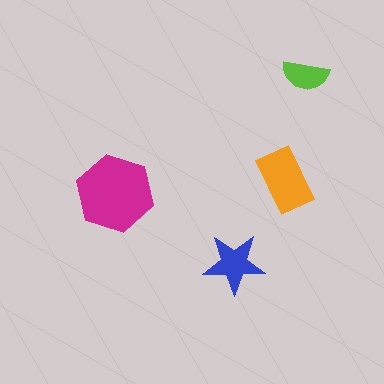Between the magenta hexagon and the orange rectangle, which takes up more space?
The magenta hexagon.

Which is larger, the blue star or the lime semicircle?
The blue star.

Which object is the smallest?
The lime semicircle.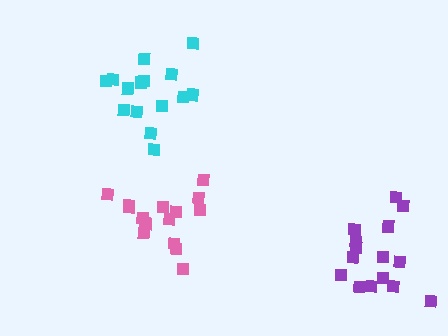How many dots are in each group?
Group 1: 15 dots, Group 2: 15 dots, Group 3: 15 dots (45 total).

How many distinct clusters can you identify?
There are 3 distinct clusters.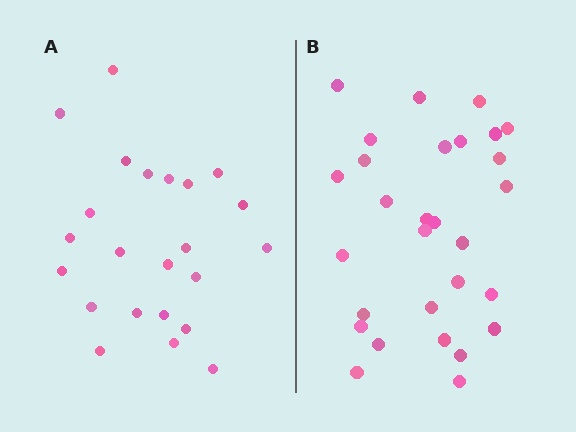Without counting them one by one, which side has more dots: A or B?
Region B (the right region) has more dots.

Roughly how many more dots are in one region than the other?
Region B has about 6 more dots than region A.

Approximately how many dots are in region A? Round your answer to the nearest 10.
About 20 dots. (The exact count is 23, which rounds to 20.)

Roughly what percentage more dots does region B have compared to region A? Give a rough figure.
About 25% more.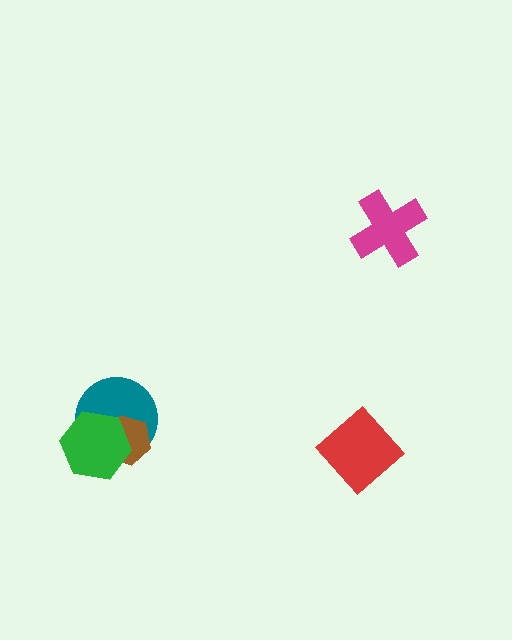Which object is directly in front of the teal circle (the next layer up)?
The brown hexagon is directly in front of the teal circle.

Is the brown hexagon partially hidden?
Yes, it is partially covered by another shape.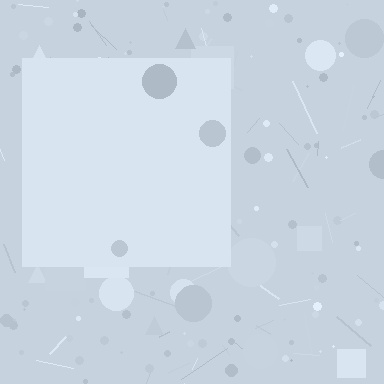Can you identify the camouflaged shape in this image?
The camouflaged shape is a square.